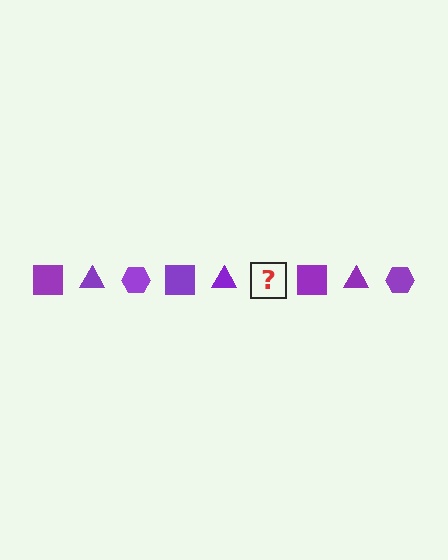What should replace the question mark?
The question mark should be replaced with a purple hexagon.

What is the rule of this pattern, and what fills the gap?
The rule is that the pattern cycles through square, triangle, hexagon shapes in purple. The gap should be filled with a purple hexagon.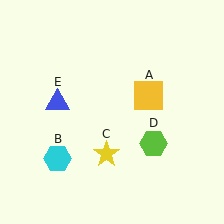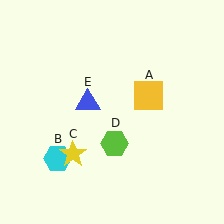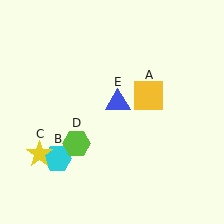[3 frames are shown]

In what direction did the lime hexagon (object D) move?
The lime hexagon (object D) moved left.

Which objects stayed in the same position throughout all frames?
Yellow square (object A) and cyan hexagon (object B) remained stationary.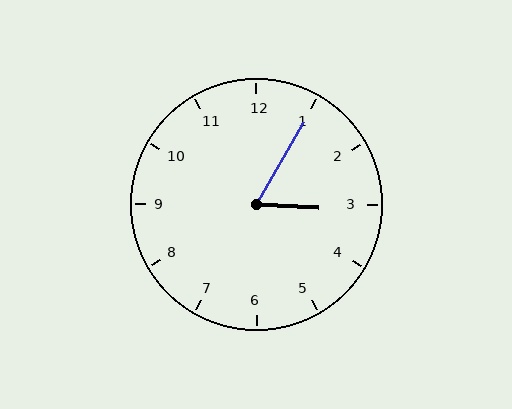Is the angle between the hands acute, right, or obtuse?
It is acute.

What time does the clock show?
3:05.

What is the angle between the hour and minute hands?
Approximately 62 degrees.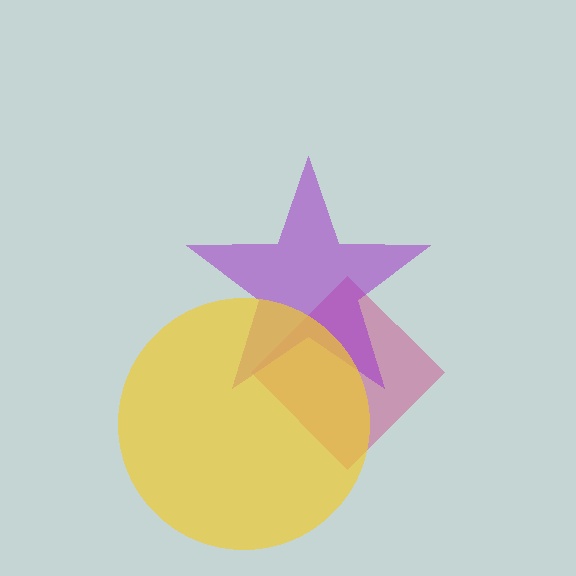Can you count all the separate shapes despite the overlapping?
Yes, there are 3 separate shapes.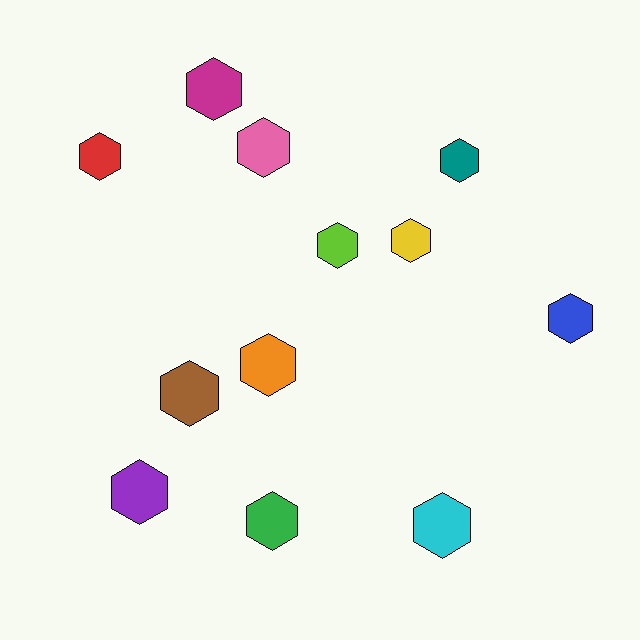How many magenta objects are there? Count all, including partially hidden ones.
There is 1 magenta object.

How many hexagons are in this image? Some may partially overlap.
There are 12 hexagons.